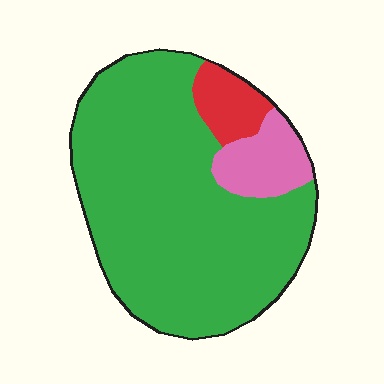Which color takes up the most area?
Green, at roughly 80%.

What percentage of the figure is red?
Red covers 8% of the figure.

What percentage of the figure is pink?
Pink covers about 10% of the figure.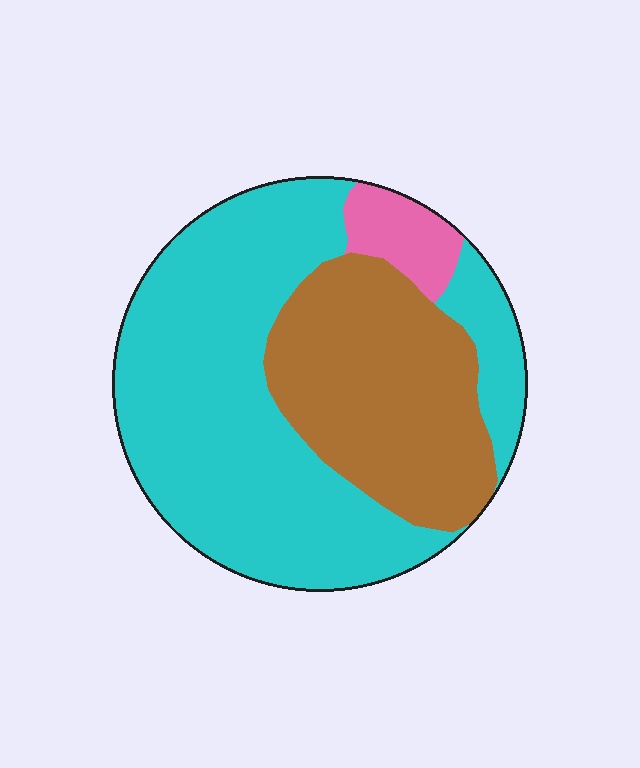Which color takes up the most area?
Cyan, at roughly 60%.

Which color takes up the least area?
Pink, at roughly 5%.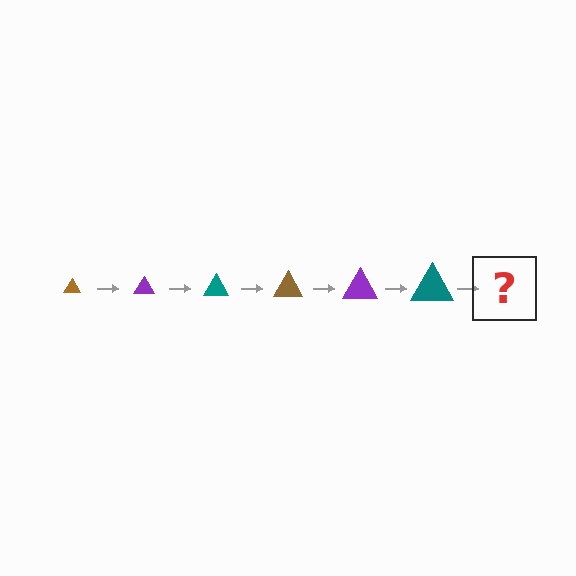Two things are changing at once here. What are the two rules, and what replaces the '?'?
The two rules are that the triangle grows larger each step and the color cycles through brown, purple, and teal. The '?' should be a brown triangle, larger than the previous one.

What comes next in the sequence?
The next element should be a brown triangle, larger than the previous one.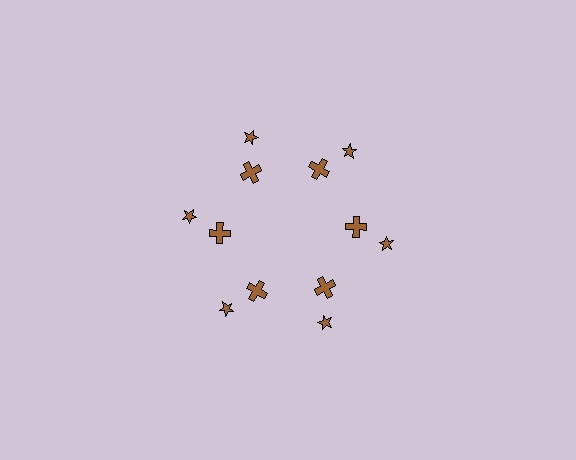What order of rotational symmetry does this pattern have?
This pattern has 6-fold rotational symmetry.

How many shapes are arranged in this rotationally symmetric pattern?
There are 12 shapes, arranged in 6 groups of 2.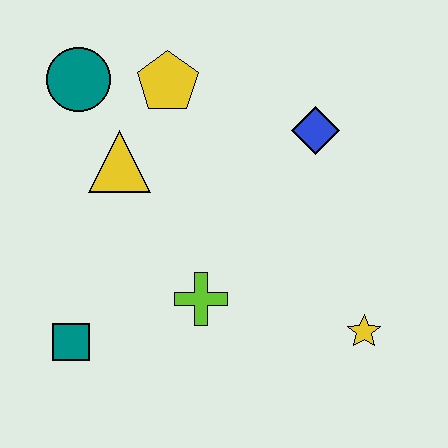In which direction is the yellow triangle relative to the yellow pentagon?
The yellow triangle is below the yellow pentagon.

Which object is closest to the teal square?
The lime cross is closest to the teal square.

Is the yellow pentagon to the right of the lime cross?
No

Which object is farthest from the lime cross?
The teal circle is farthest from the lime cross.